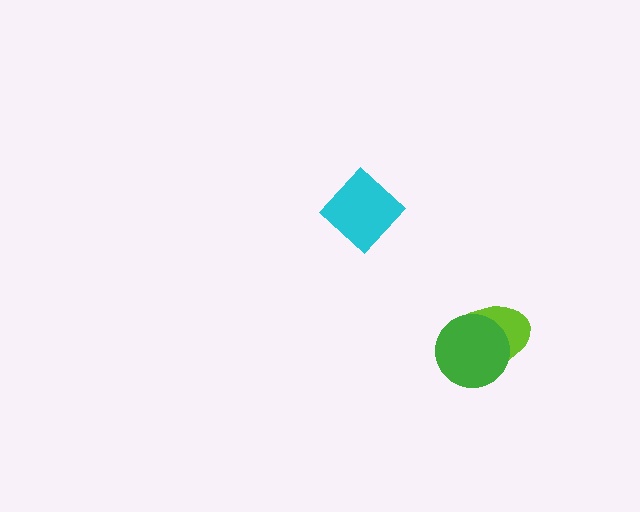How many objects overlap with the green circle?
1 object overlaps with the green circle.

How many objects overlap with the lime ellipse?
1 object overlaps with the lime ellipse.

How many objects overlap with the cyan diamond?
0 objects overlap with the cyan diamond.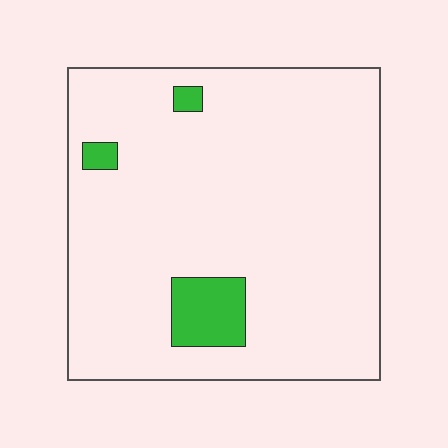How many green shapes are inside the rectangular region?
3.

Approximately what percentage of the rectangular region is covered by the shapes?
Approximately 5%.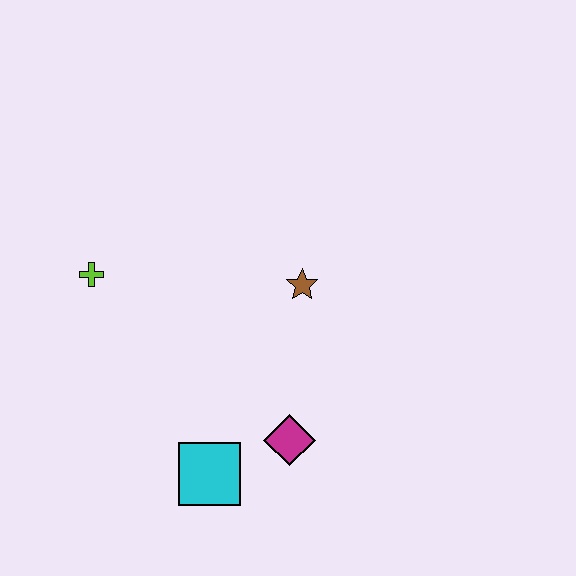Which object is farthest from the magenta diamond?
The lime cross is farthest from the magenta diamond.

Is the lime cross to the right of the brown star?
No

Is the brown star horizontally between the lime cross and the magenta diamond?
No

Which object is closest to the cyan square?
The magenta diamond is closest to the cyan square.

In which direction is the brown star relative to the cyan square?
The brown star is above the cyan square.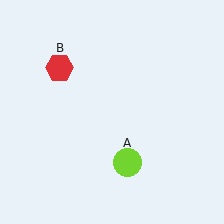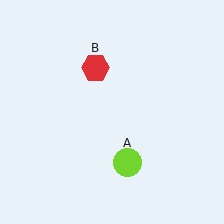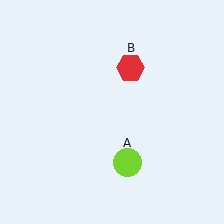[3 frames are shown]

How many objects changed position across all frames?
1 object changed position: red hexagon (object B).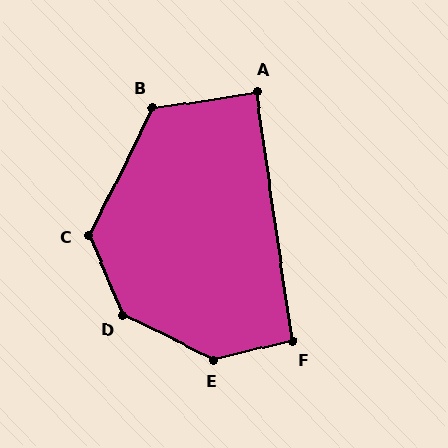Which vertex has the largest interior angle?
E, at approximately 141 degrees.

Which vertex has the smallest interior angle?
A, at approximately 89 degrees.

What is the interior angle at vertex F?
Approximately 95 degrees (approximately right).